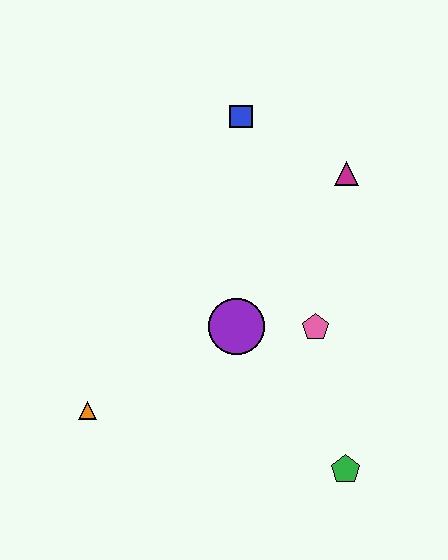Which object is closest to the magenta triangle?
The blue square is closest to the magenta triangle.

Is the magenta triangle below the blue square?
Yes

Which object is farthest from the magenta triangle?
The orange triangle is farthest from the magenta triangle.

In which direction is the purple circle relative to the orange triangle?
The purple circle is to the right of the orange triangle.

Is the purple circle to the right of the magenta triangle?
No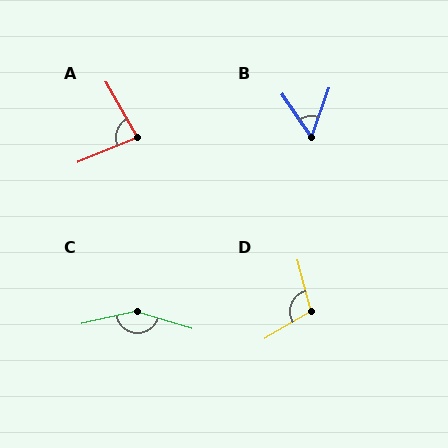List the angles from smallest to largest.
B (54°), A (83°), D (105°), C (150°).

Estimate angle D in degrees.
Approximately 105 degrees.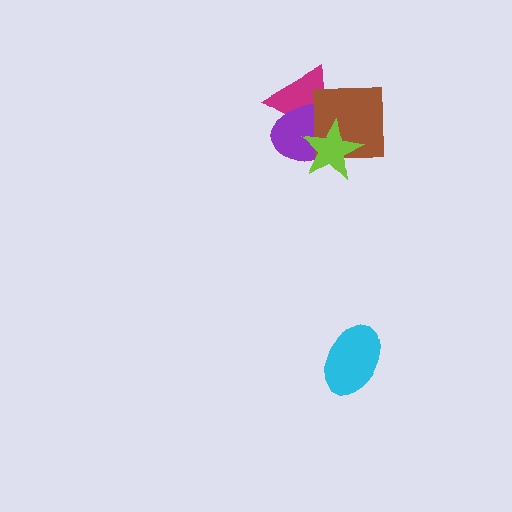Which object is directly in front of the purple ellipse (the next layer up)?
The brown square is directly in front of the purple ellipse.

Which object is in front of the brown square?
The lime star is in front of the brown square.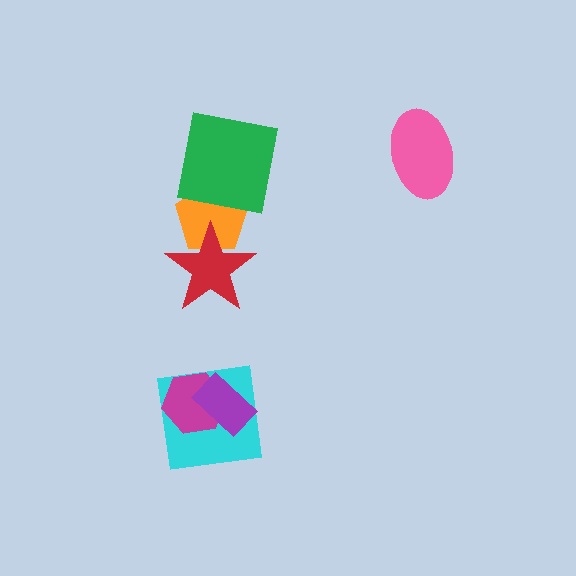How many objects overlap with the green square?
1 object overlaps with the green square.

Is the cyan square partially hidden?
Yes, it is partially covered by another shape.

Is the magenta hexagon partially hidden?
Yes, it is partially covered by another shape.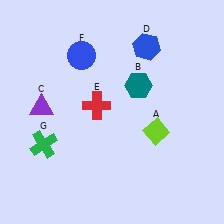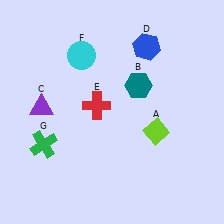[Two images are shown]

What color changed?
The circle (F) changed from blue in Image 1 to cyan in Image 2.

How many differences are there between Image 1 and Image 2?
There is 1 difference between the two images.